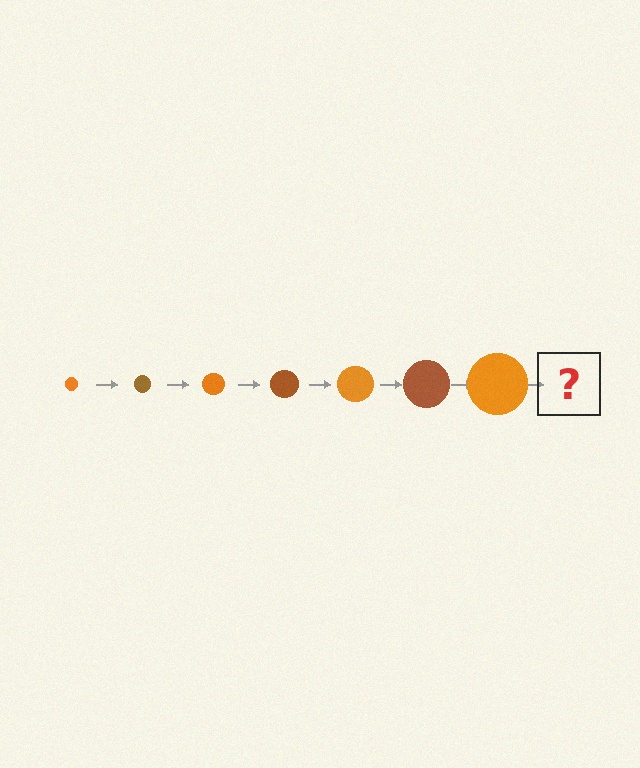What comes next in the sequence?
The next element should be a brown circle, larger than the previous one.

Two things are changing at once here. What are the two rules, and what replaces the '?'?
The two rules are that the circle grows larger each step and the color cycles through orange and brown. The '?' should be a brown circle, larger than the previous one.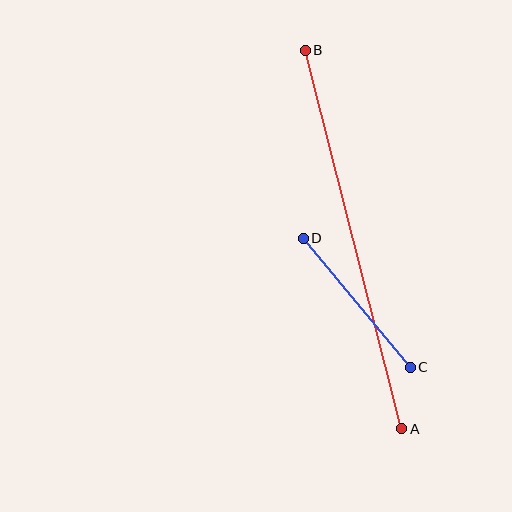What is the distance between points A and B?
The distance is approximately 391 pixels.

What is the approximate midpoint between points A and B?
The midpoint is at approximately (354, 240) pixels.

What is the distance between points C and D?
The distance is approximately 168 pixels.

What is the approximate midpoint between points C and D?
The midpoint is at approximately (357, 303) pixels.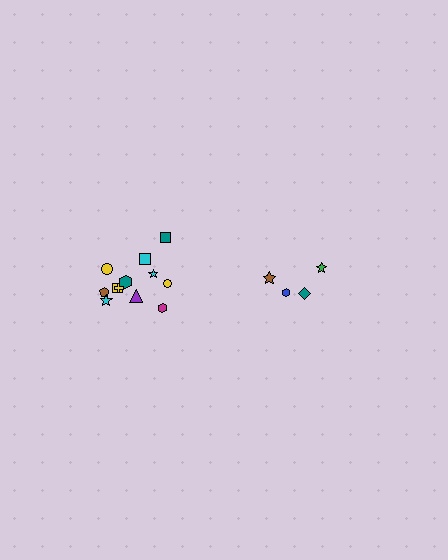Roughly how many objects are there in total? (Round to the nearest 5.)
Roughly 15 objects in total.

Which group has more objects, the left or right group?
The left group.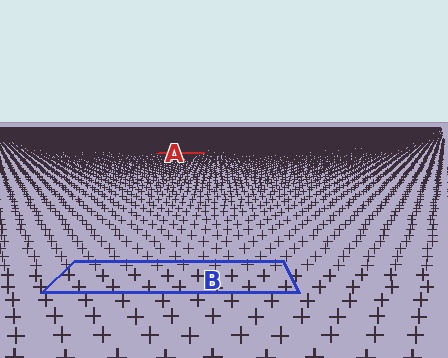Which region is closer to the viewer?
Region B is closer. The texture elements there are larger and more spread out.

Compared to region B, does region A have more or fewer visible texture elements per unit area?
Region A has more texture elements per unit area — they are packed more densely because it is farther away.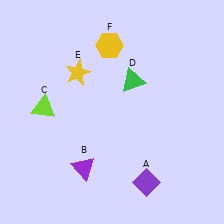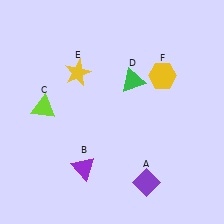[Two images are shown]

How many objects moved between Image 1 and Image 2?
1 object moved between the two images.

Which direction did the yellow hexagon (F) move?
The yellow hexagon (F) moved right.